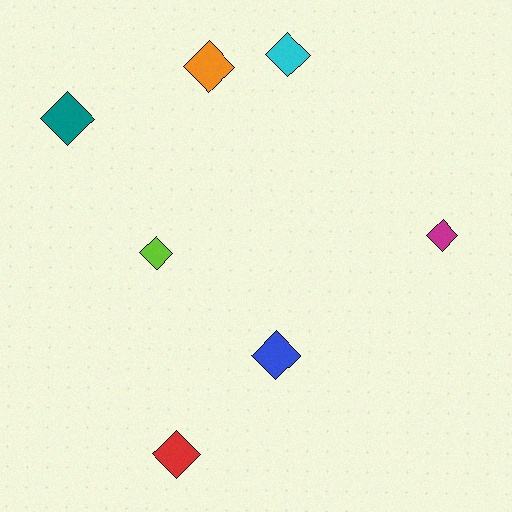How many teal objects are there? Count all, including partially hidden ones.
There is 1 teal object.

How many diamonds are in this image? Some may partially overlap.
There are 7 diamonds.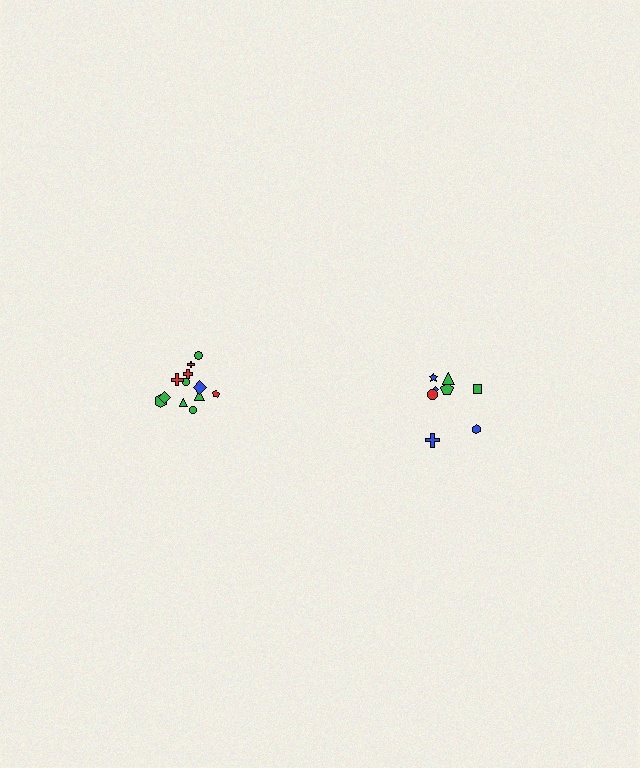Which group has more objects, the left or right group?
The left group.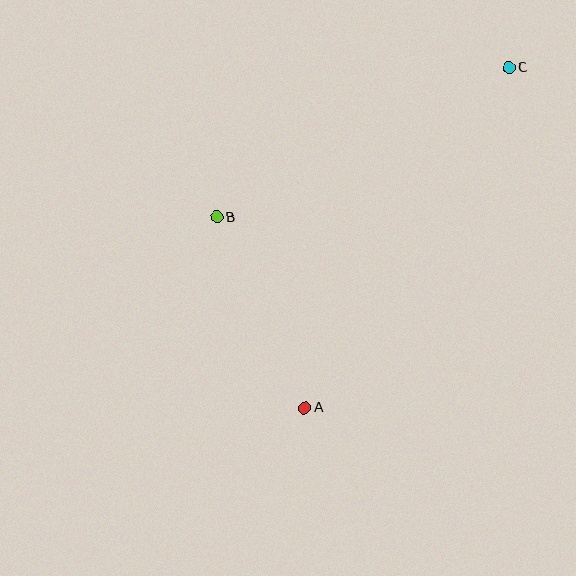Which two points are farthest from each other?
Points A and C are farthest from each other.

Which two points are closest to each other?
Points A and B are closest to each other.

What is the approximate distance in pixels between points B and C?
The distance between B and C is approximately 328 pixels.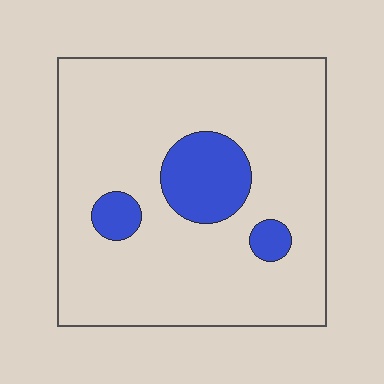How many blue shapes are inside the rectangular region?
3.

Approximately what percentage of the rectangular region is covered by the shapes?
Approximately 15%.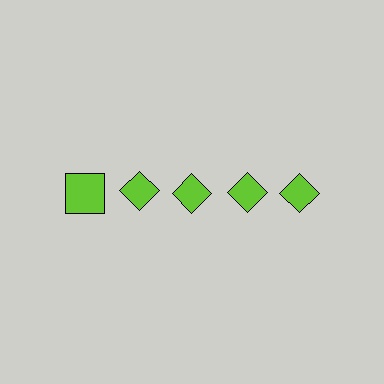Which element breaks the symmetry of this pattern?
The lime square in the top row, leftmost column breaks the symmetry. All other shapes are lime diamonds.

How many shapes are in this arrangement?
There are 5 shapes arranged in a grid pattern.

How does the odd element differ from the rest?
It has a different shape: square instead of diamond.